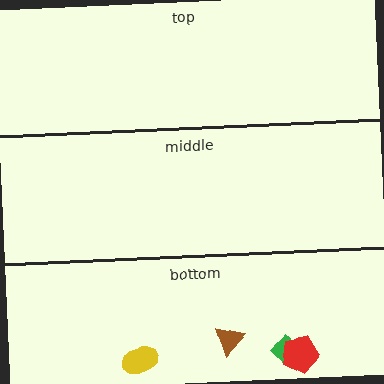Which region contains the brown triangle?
The bottom region.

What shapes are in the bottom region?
The green diamond, the red pentagon, the brown triangle, the yellow ellipse.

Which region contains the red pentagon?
The bottom region.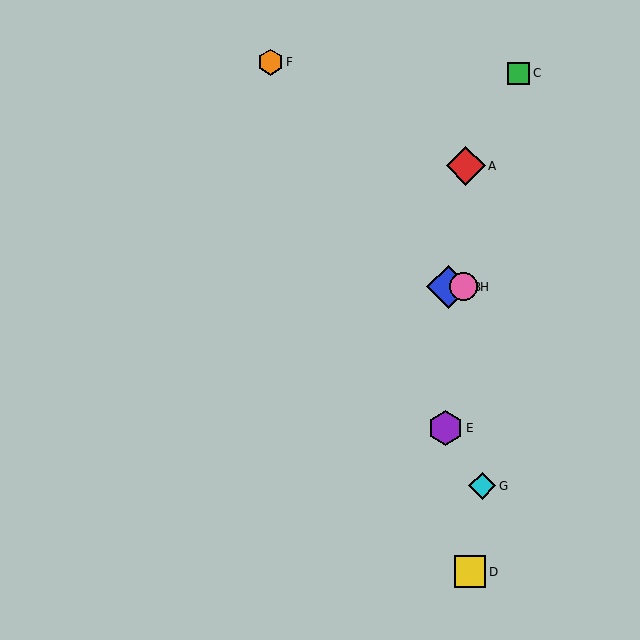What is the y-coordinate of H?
Object H is at y≈287.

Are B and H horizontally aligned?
Yes, both are at y≈287.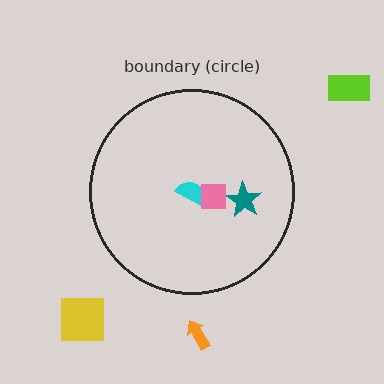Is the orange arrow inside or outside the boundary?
Outside.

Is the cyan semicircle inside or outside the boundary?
Inside.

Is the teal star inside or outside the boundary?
Inside.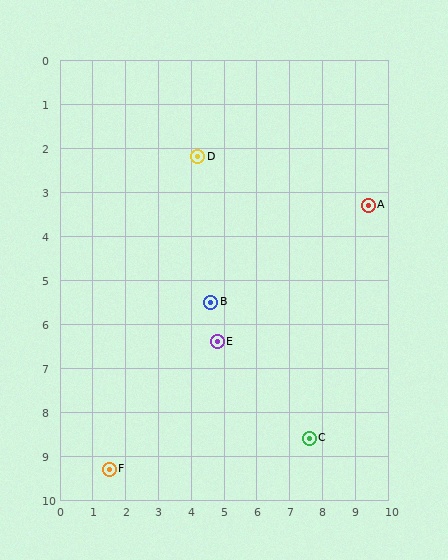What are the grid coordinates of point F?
Point F is at approximately (1.5, 9.3).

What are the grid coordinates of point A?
Point A is at approximately (9.4, 3.3).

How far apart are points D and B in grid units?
Points D and B are about 3.3 grid units apart.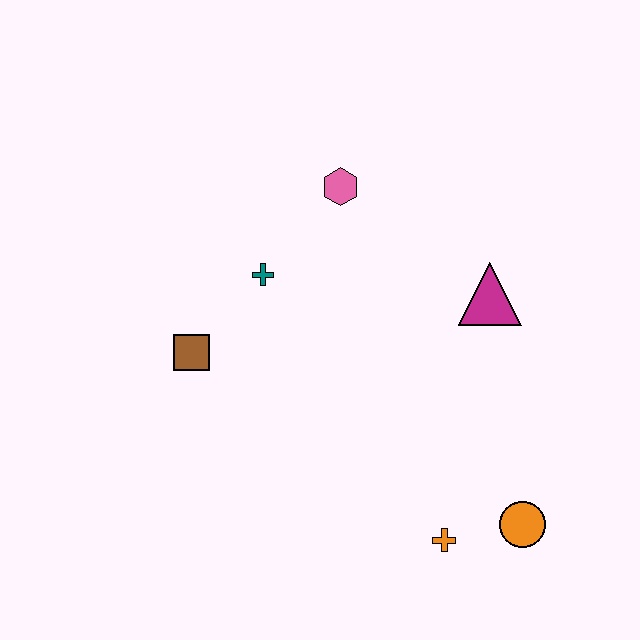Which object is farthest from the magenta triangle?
The brown square is farthest from the magenta triangle.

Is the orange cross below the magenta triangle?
Yes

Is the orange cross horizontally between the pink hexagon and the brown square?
No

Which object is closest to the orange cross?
The orange circle is closest to the orange cross.